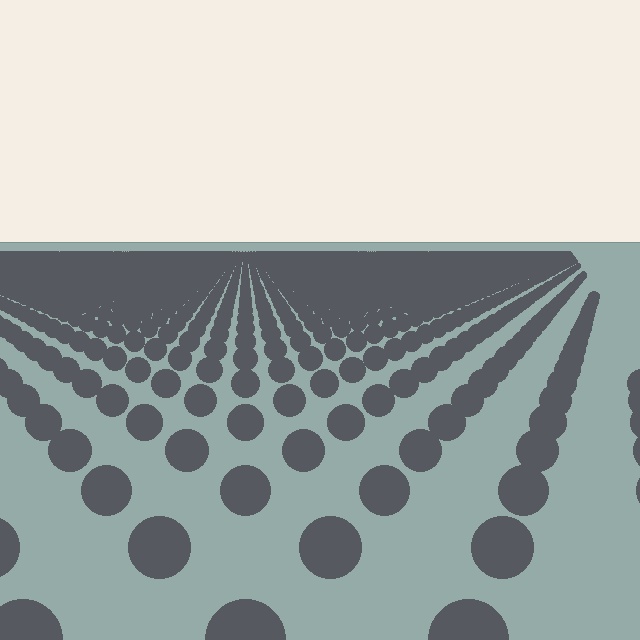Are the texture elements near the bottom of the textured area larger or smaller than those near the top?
Larger. Near the bottom, elements are closer to the viewer and appear at a bigger on-screen size.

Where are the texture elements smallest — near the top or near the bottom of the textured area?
Near the top.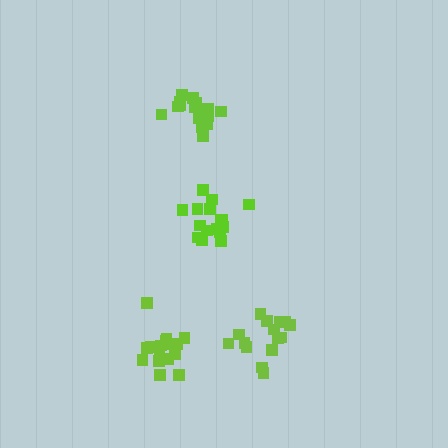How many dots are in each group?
Group 1: 16 dots, Group 2: 16 dots, Group 3: 15 dots, Group 4: 18 dots (65 total).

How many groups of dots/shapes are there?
There are 4 groups.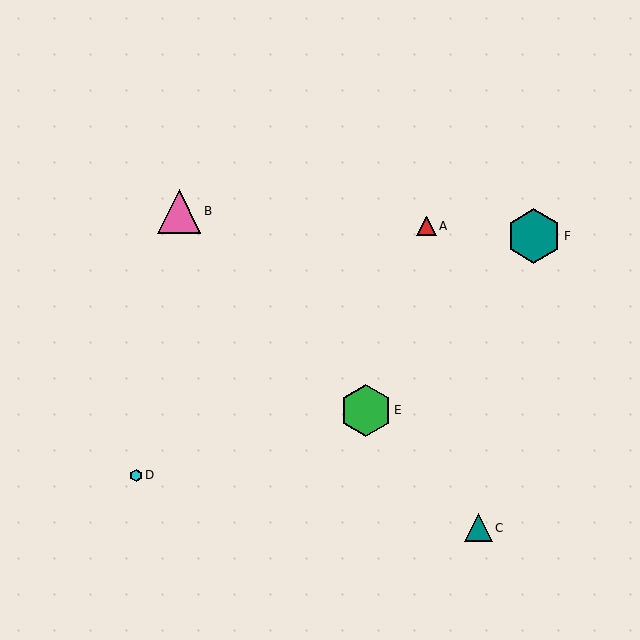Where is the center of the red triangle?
The center of the red triangle is at (426, 226).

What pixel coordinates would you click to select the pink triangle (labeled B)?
Click at (179, 211) to select the pink triangle B.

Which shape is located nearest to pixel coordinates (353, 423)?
The green hexagon (labeled E) at (366, 410) is nearest to that location.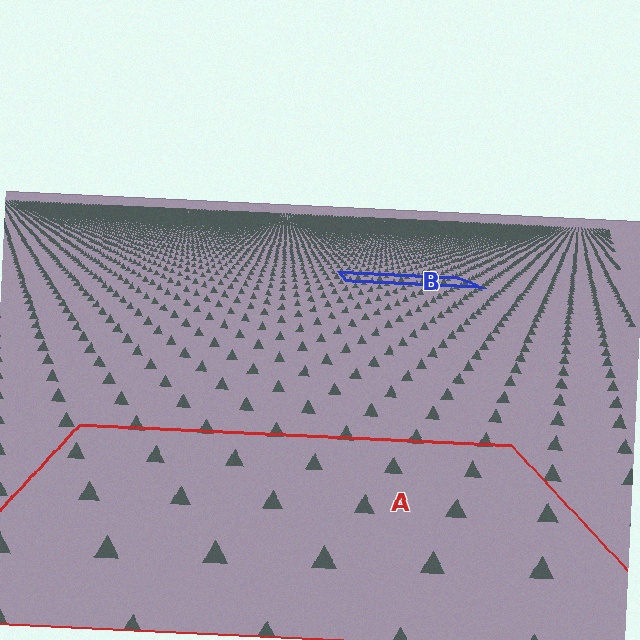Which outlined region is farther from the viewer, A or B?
Region B is farther from the viewer — the texture elements inside it appear smaller and more densely packed.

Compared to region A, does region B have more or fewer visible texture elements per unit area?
Region B has more texture elements per unit area — they are packed more densely because it is farther away.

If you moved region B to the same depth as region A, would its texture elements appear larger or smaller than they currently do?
They would appear larger. At a closer depth, the same texture elements are projected at a bigger on-screen size.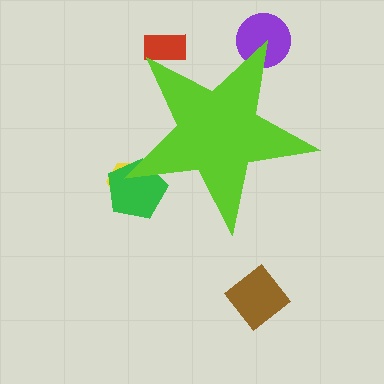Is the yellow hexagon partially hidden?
Yes, the yellow hexagon is partially hidden behind the lime star.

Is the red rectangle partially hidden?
Yes, the red rectangle is partially hidden behind the lime star.